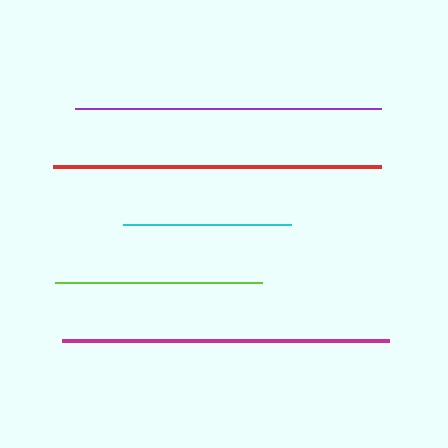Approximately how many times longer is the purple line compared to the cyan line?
The purple line is approximately 1.8 times the length of the cyan line.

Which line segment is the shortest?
The cyan line is the shortest at approximately 168 pixels.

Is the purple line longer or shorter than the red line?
The red line is longer than the purple line.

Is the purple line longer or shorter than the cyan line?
The purple line is longer than the cyan line.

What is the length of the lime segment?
The lime segment is approximately 207 pixels long.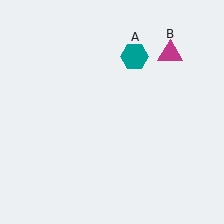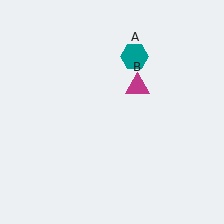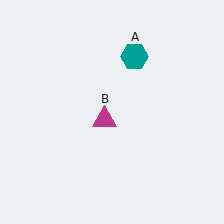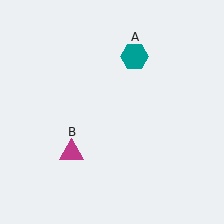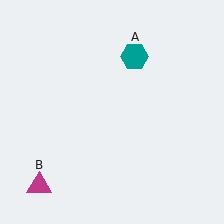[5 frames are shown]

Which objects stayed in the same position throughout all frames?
Teal hexagon (object A) remained stationary.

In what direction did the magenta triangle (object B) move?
The magenta triangle (object B) moved down and to the left.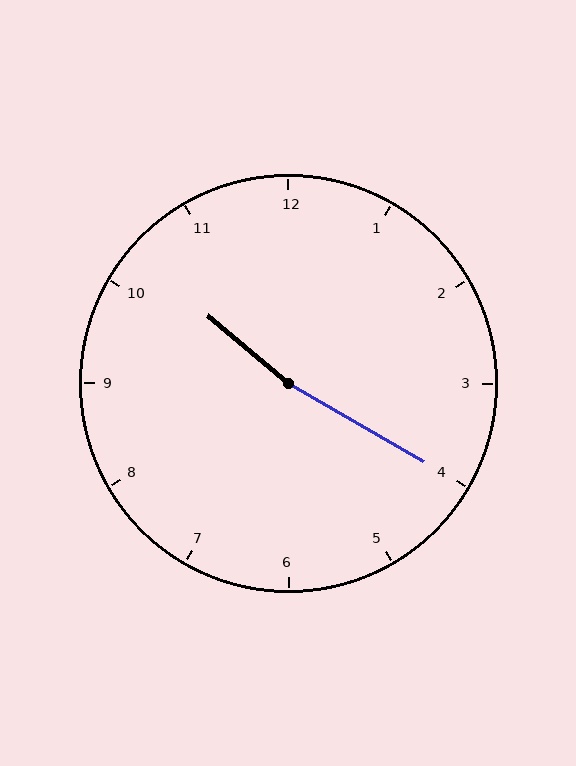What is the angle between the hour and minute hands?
Approximately 170 degrees.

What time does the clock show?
10:20.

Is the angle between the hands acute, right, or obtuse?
It is obtuse.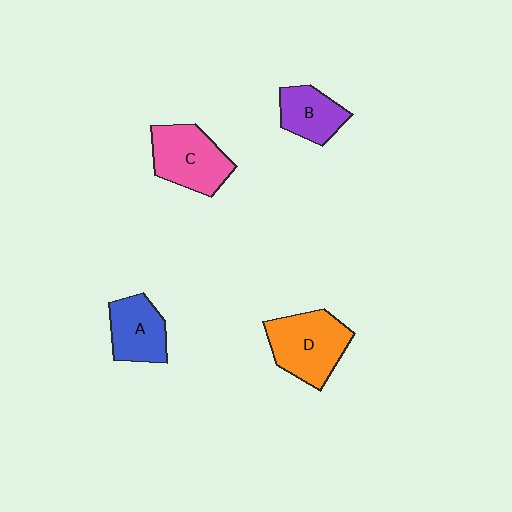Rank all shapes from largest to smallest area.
From largest to smallest: D (orange), C (pink), A (blue), B (purple).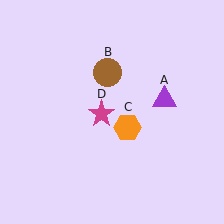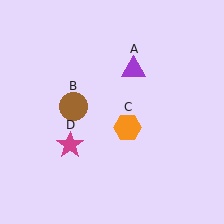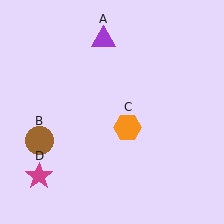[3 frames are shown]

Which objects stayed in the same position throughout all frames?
Orange hexagon (object C) remained stationary.